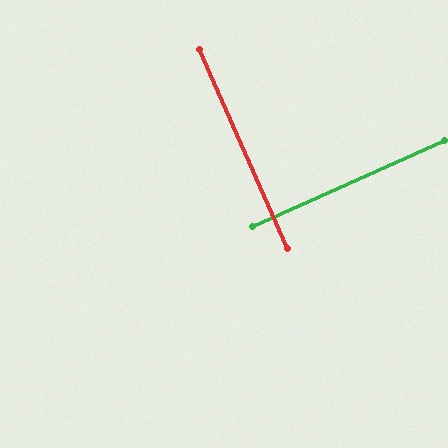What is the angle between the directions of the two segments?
Approximately 90 degrees.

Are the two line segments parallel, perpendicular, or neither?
Perpendicular — they meet at approximately 90°.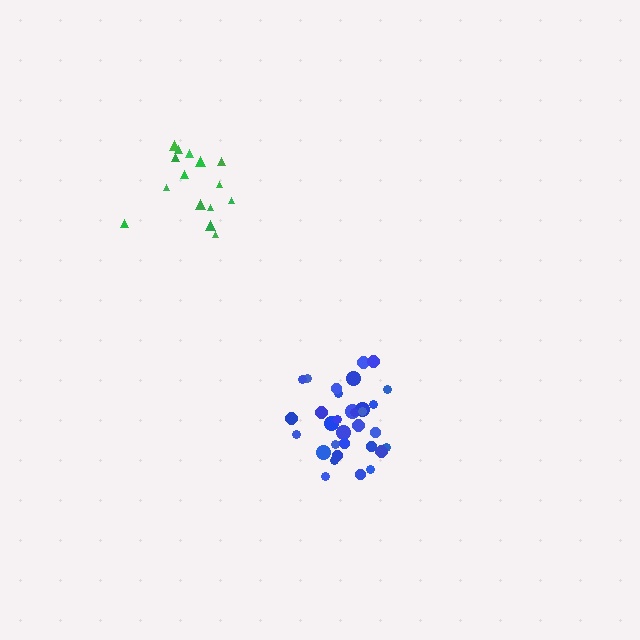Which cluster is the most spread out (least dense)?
Green.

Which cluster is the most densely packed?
Blue.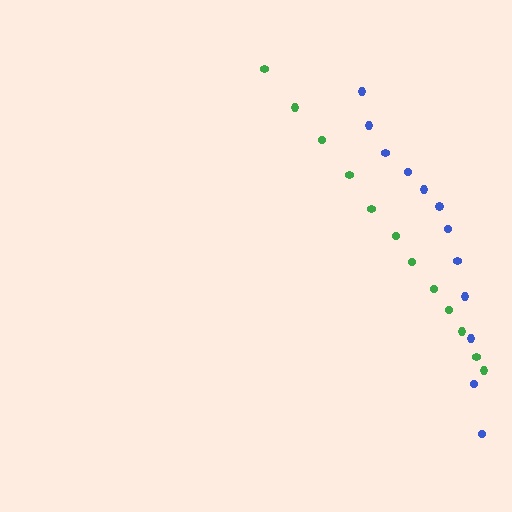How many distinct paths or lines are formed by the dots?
There are 2 distinct paths.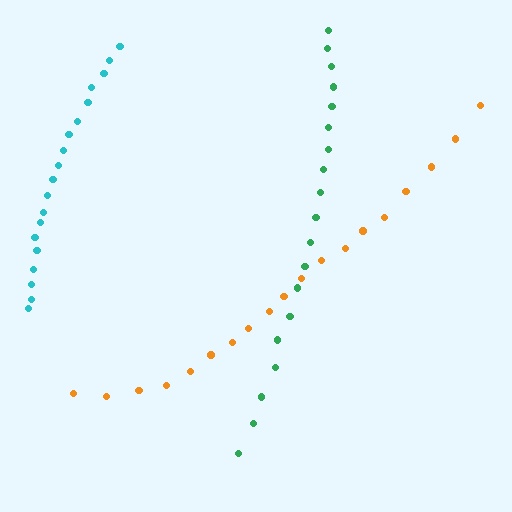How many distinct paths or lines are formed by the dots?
There are 3 distinct paths.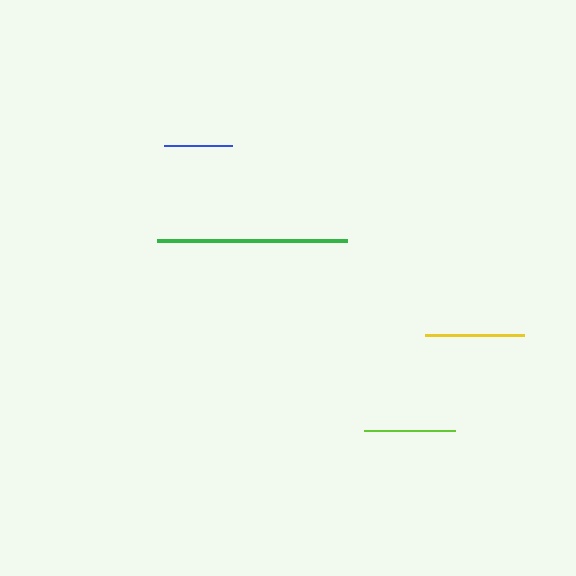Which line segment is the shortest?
The blue line is the shortest at approximately 68 pixels.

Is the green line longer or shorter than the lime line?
The green line is longer than the lime line.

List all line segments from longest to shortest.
From longest to shortest: green, yellow, lime, blue.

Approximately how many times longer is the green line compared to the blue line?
The green line is approximately 2.8 times the length of the blue line.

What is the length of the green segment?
The green segment is approximately 190 pixels long.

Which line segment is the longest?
The green line is the longest at approximately 190 pixels.